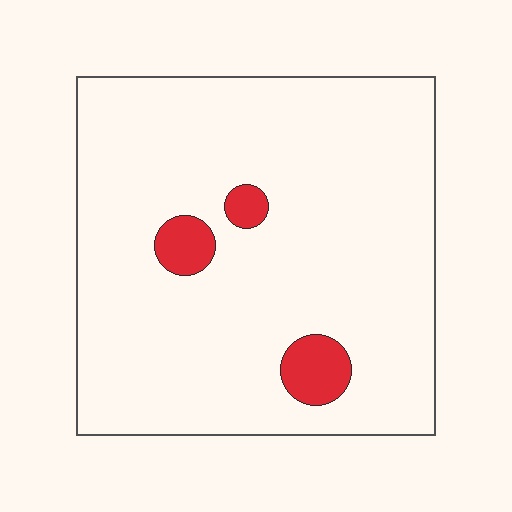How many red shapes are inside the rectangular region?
3.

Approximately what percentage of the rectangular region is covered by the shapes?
Approximately 5%.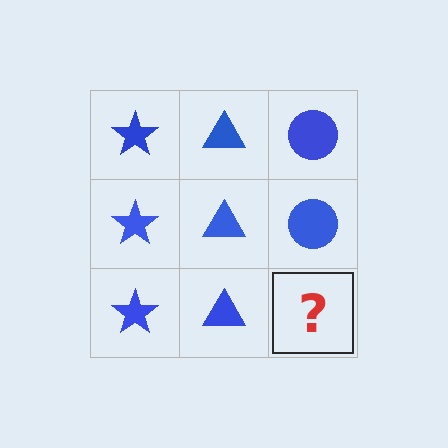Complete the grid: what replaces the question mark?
The question mark should be replaced with a blue circle.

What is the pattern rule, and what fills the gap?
The rule is that each column has a consistent shape. The gap should be filled with a blue circle.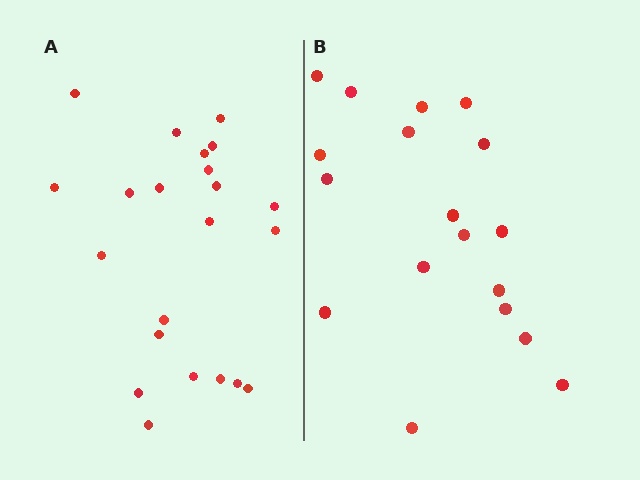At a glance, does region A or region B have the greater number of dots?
Region A (the left region) has more dots.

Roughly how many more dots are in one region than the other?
Region A has about 4 more dots than region B.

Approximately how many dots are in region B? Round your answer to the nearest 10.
About 20 dots. (The exact count is 18, which rounds to 20.)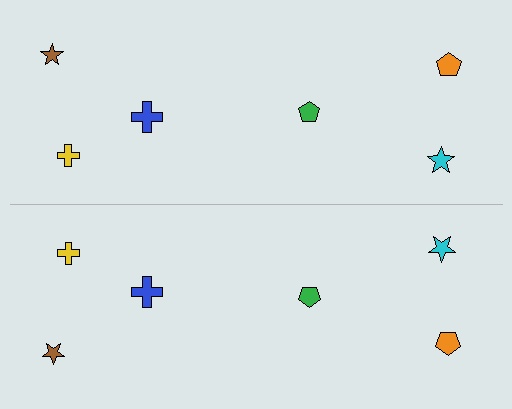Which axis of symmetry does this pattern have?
The pattern has a horizontal axis of symmetry running through the center of the image.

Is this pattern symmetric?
Yes, this pattern has bilateral (reflection) symmetry.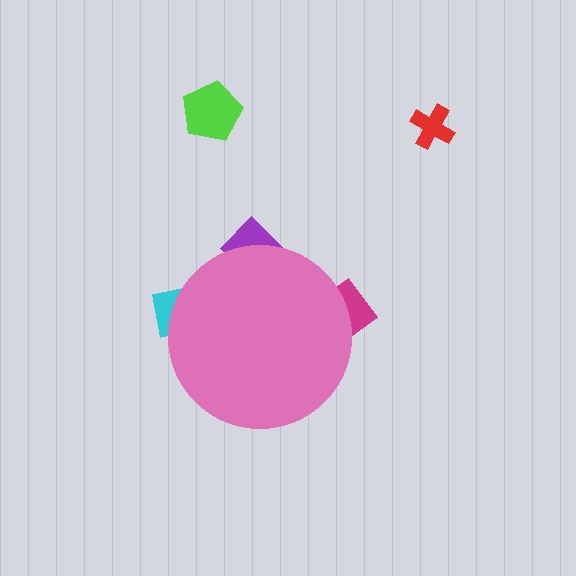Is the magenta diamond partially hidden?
Yes, the magenta diamond is partially hidden behind the pink circle.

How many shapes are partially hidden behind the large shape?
3 shapes are partially hidden.